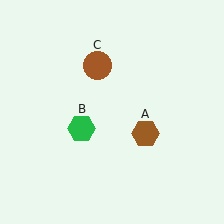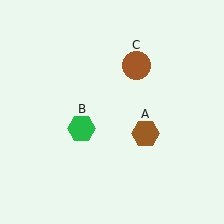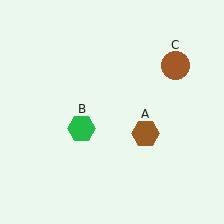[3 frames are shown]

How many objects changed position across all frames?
1 object changed position: brown circle (object C).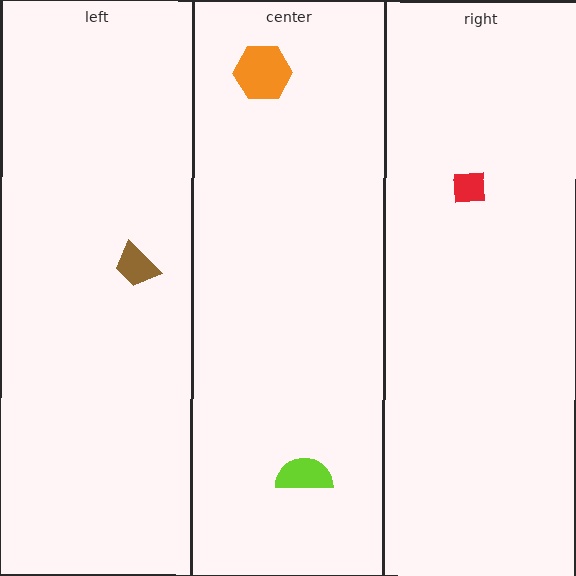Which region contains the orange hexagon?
The center region.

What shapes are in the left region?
The brown trapezoid.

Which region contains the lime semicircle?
The center region.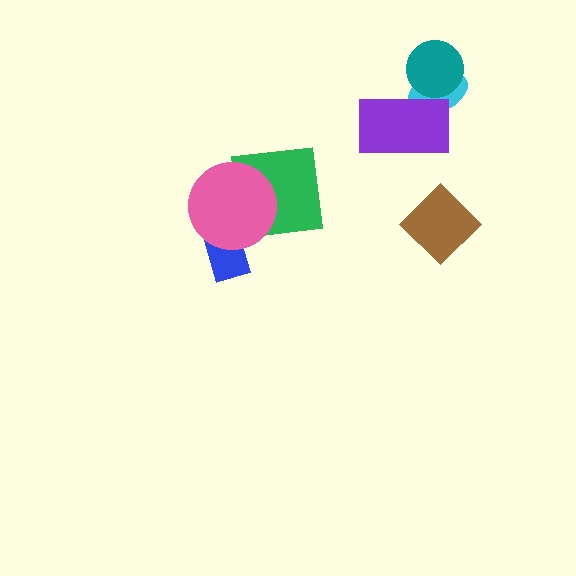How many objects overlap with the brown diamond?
0 objects overlap with the brown diamond.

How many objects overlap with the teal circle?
2 objects overlap with the teal circle.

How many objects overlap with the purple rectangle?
2 objects overlap with the purple rectangle.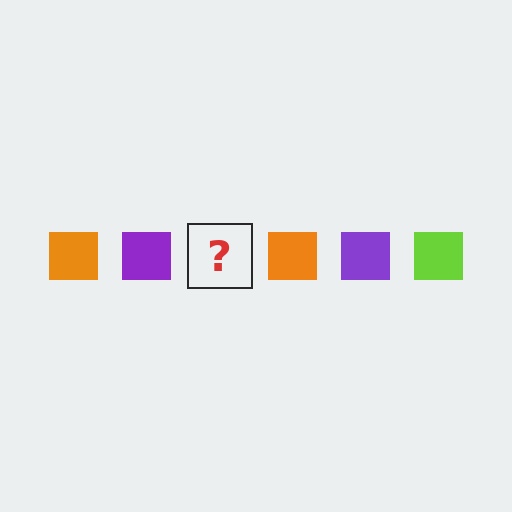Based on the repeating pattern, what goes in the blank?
The blank should be a lime square.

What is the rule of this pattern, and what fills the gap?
The rule is that the pattern cycles through orange, purple, lime squares. The gap should be filled with a lime square.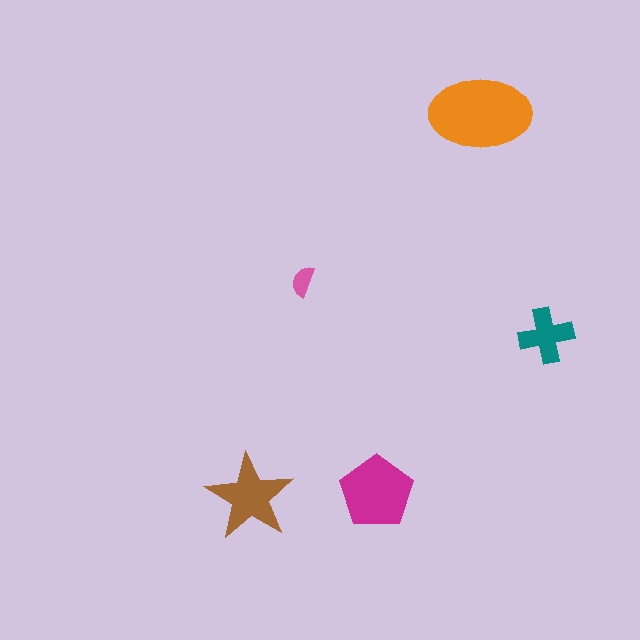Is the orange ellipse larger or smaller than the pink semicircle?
Larger.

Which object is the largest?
The orange ellipse.